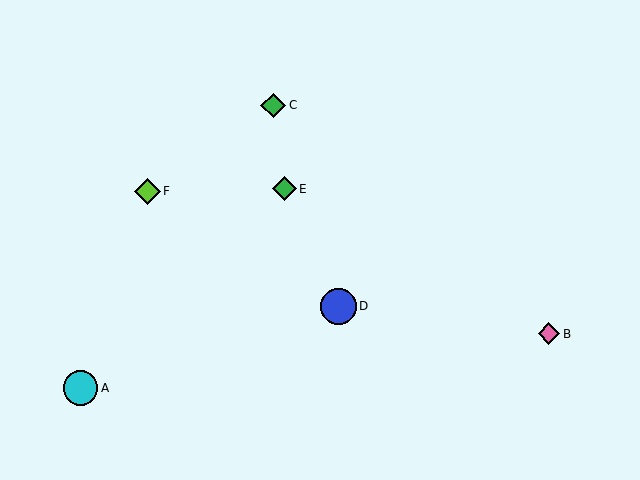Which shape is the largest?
The blue circle (labeled D) is the largest.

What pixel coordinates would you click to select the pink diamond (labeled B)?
Click at (549, 334) to select the pink diamond B.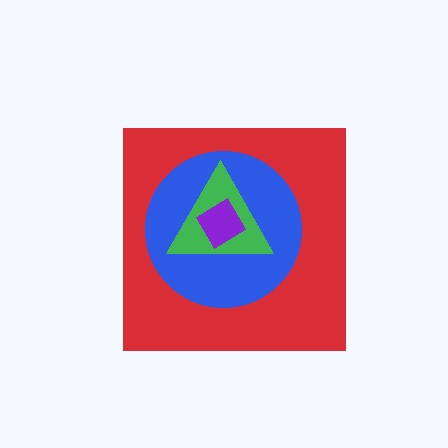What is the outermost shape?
The red square.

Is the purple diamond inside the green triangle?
Yes.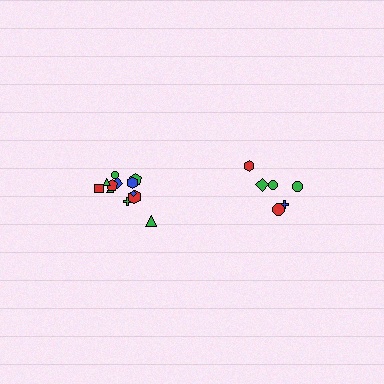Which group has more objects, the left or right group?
The left group.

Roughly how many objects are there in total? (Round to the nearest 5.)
Roughly 20 objects in total.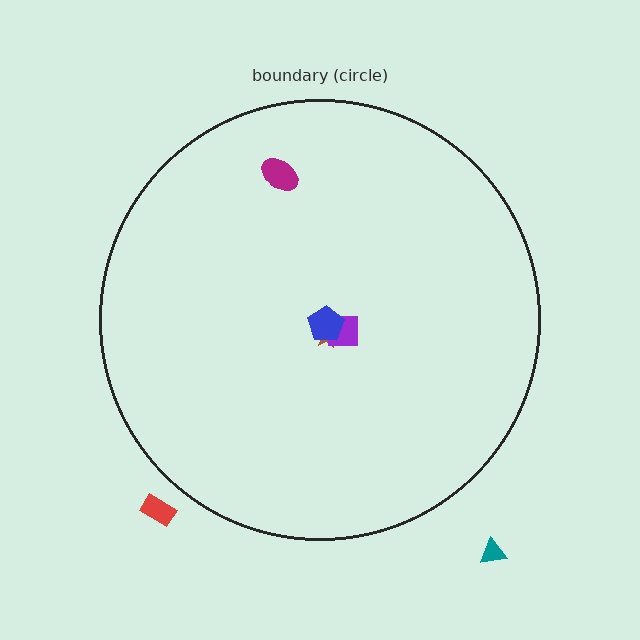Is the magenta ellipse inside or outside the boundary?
Inside.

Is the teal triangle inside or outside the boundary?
Outside.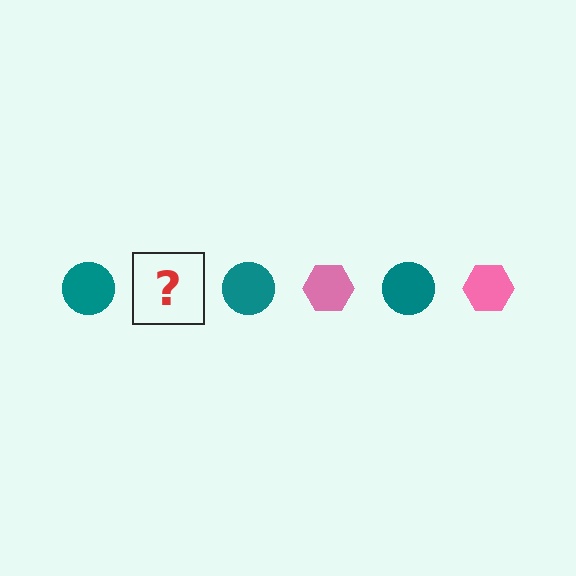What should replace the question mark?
The question mark should be replaced with a pink hexagon.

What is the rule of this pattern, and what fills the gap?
The rule is that the pattern alternates between teal circle and pink hexagon. The gap should be filled with a pink hexagon.